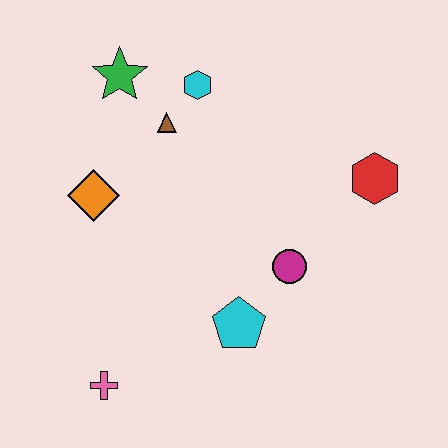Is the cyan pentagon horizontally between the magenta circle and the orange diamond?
Yes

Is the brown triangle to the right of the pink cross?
Yes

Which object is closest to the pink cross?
The cyan pentagon is closest to the pink cross.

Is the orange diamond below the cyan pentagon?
No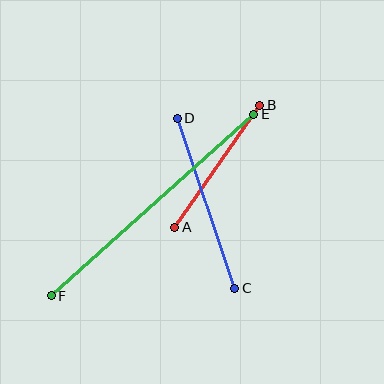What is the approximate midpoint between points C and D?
The midpoint is at approximately (206, 203) pixels.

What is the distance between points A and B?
The distance is approximately 149 pixels.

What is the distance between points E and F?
The distance is approximately 272 pixels.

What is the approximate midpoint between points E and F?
The midpoint is at approximately (153, 205) pixels.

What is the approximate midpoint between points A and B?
The midpoint is at approximately (217, 166) pixels.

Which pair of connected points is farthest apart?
Points E and F are farthest apart.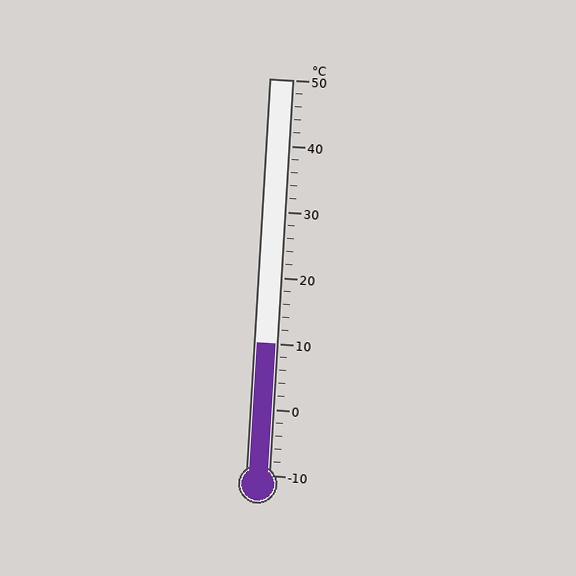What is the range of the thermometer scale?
The thermometer scale ranges from -10°C to 50°C.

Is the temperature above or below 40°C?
The temperature is below 40°C.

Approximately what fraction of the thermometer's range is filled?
The thermometer is filled to approximately 35% of its range.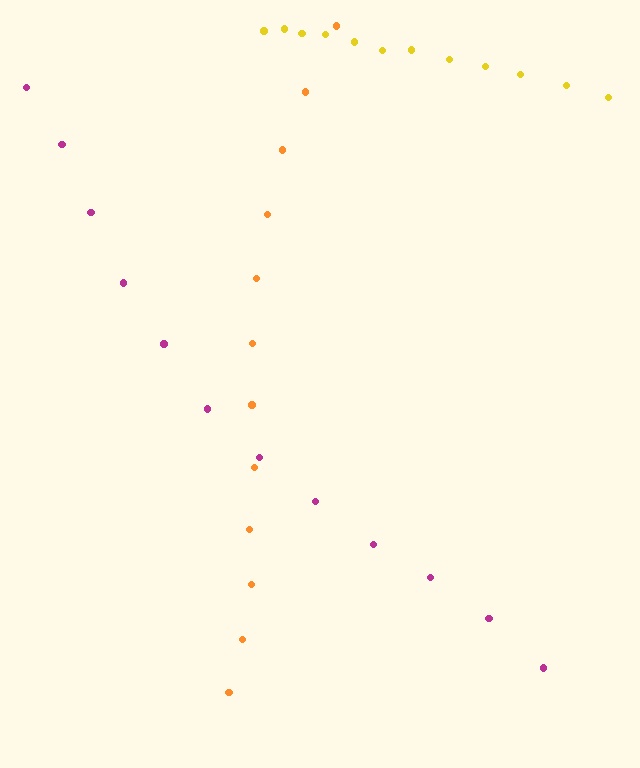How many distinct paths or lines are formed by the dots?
There are 3 distinct paths.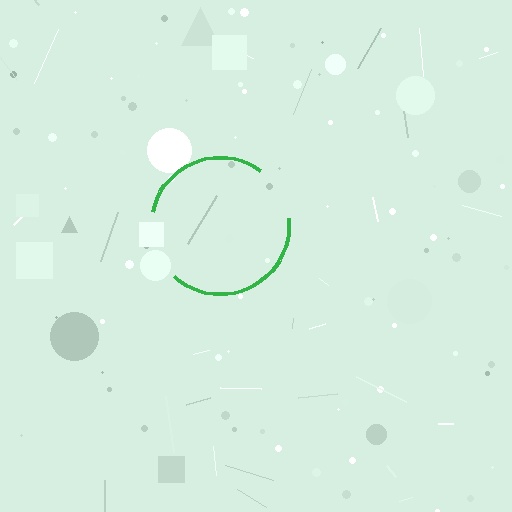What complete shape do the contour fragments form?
The contour fragments form a circle.